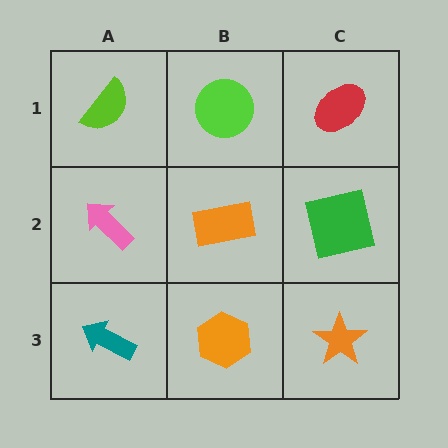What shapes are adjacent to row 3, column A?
A pink arrow (row 2, column A), an orange hexagon (row 3, column B).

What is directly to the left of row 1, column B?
A lime semicircle.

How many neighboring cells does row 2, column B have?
4.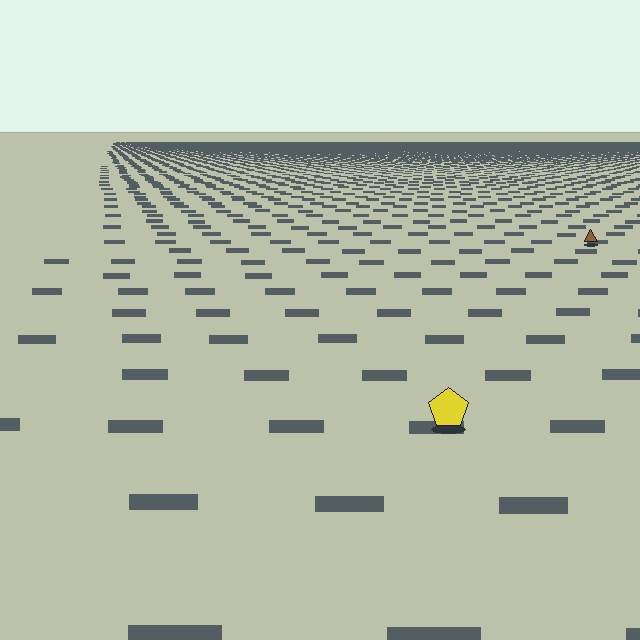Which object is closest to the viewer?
The yellow pentagon is closest. The texture marks near it are larger and more spread out.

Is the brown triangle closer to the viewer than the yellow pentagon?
No. The yellow pentagon is closer — you can tell from the texture gradient: the ground texture is coarser near it.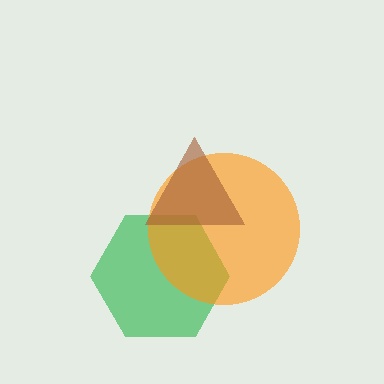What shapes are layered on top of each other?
The layered shapes are: a green hexagon, an orange circle, a brown triangle.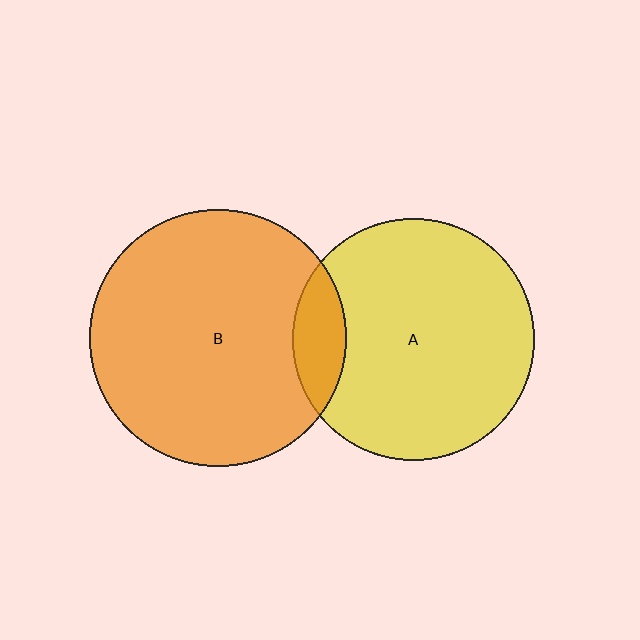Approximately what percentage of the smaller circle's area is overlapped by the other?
Approximately 10%.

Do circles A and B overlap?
Yes.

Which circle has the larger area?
Circle B (orange).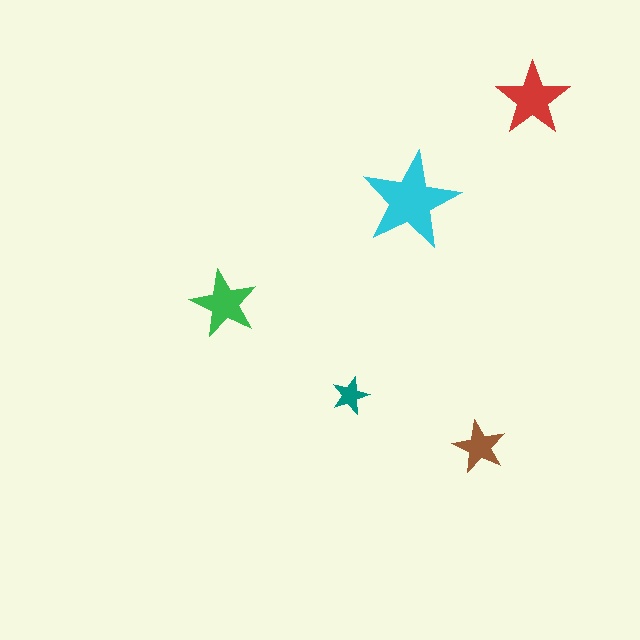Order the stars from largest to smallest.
the cyan one, the red one, the green one, the brown one, the teal one.